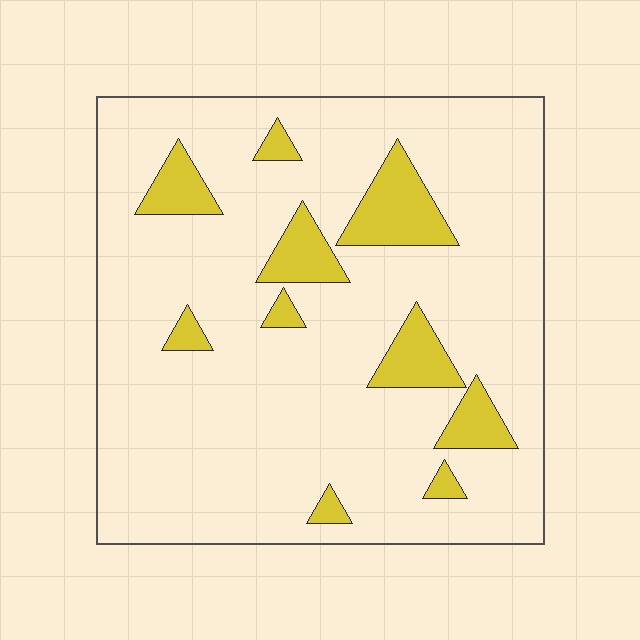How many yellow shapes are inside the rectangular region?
10.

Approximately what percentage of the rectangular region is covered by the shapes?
Approximately 15%.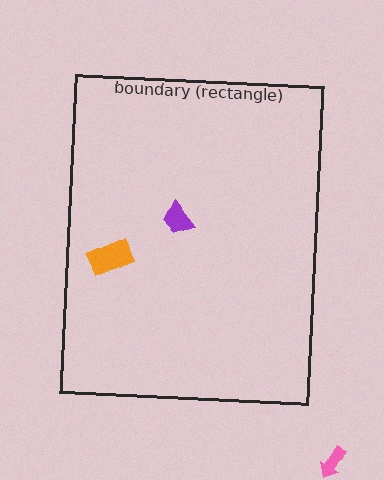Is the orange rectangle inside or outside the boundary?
Inside.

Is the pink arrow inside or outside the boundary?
Outside.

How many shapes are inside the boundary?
2 inside, 1 outside.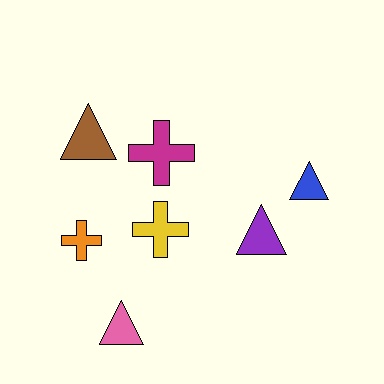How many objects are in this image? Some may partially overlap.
There are 7 objects.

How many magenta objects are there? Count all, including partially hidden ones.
There is 1 magenta object.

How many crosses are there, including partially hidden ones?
There are 3 crosses.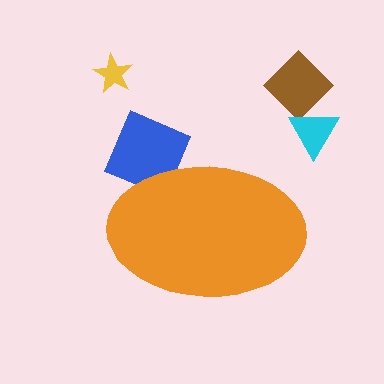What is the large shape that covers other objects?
An orange ellipse.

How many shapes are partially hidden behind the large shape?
1 shape is partially hidden.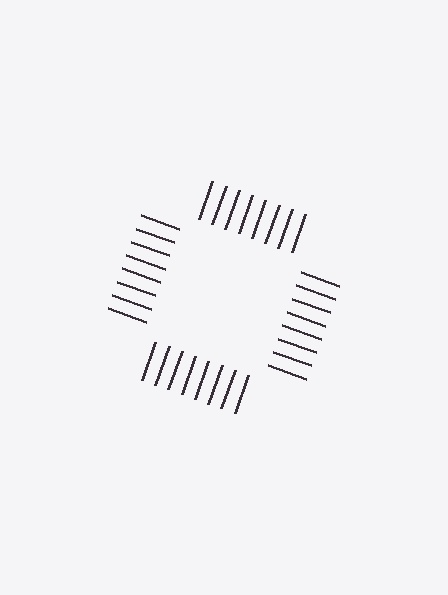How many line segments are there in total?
32 — 8 along each of the 4 edges.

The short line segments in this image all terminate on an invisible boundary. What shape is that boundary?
An illusory square — the line segments terminate on its edges but no continuous stroke is drawn.